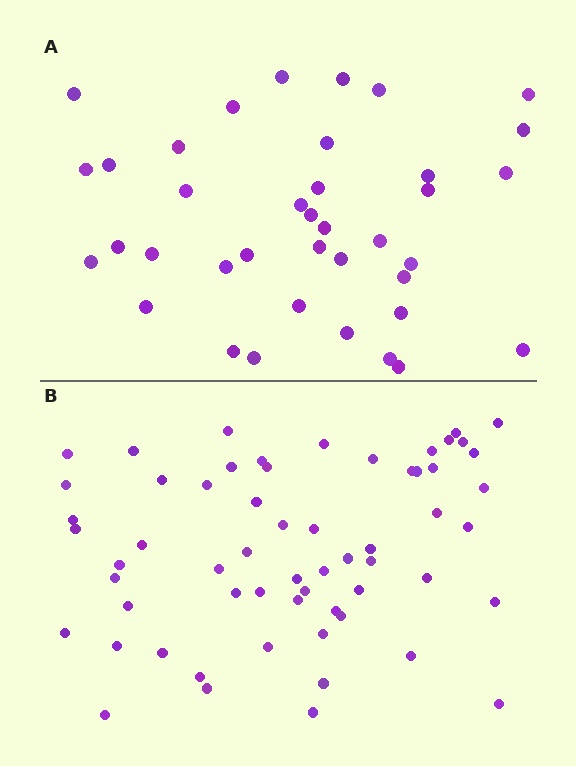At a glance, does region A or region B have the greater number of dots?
Region B (the bottom region) has more dots.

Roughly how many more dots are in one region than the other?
Region B has approximately 20 more dots than region A.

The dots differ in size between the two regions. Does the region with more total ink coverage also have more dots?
No. Region A has more total ink coverage because its dots are larger, but region B actually contains more individual dots. Total area can be misleading — the number of items is what matters here.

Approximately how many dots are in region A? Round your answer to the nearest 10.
About 40 dots. (The exact count is 38, which rounds to 40.)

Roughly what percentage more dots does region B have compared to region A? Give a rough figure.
About 60% more.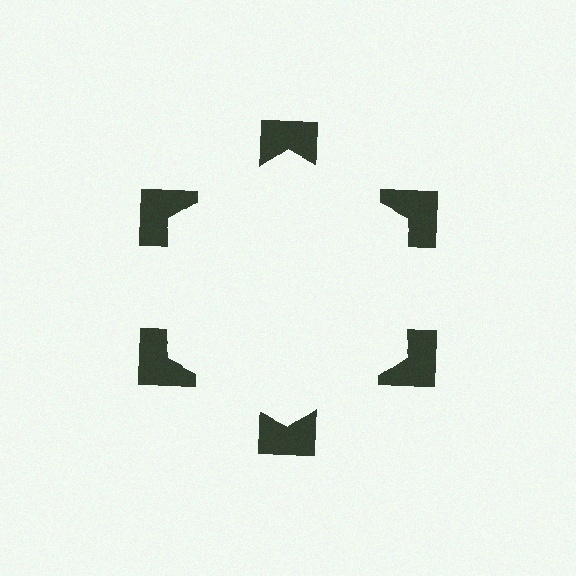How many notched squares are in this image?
There are 6 — one at each vertex of the illusory hexagon.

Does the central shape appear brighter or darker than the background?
It typically appears slightly brighter than the background, even though no actual brightness change is drawn.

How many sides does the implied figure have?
6 sides.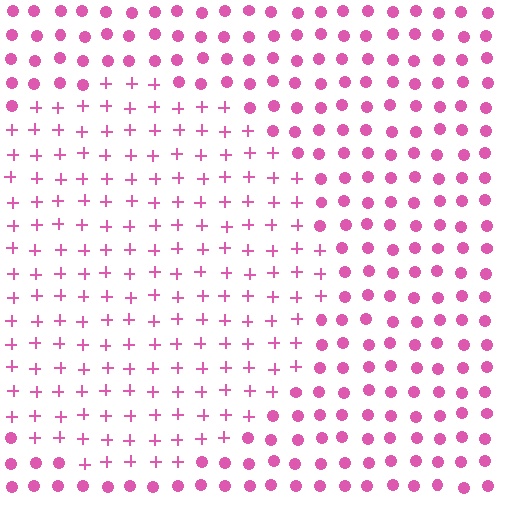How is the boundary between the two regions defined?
The boundary is defined by a change in element shape: plus signs inside vs. circles outside. All elements share the same color and spacing.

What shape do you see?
I see a circle.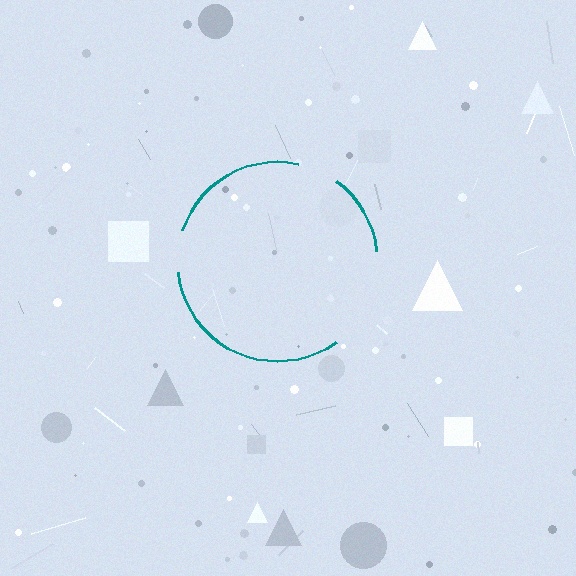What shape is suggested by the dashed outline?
The dashed outline suggests a circle.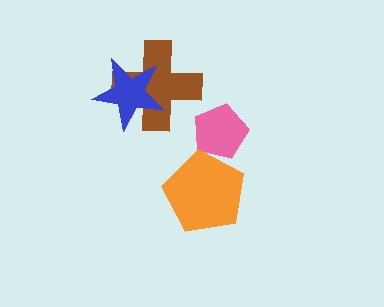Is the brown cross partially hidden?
Yes, it is partially covered by another shape.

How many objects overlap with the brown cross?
1 object overlaps with the brown cross.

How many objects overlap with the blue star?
1 object overlaps with the blue star.